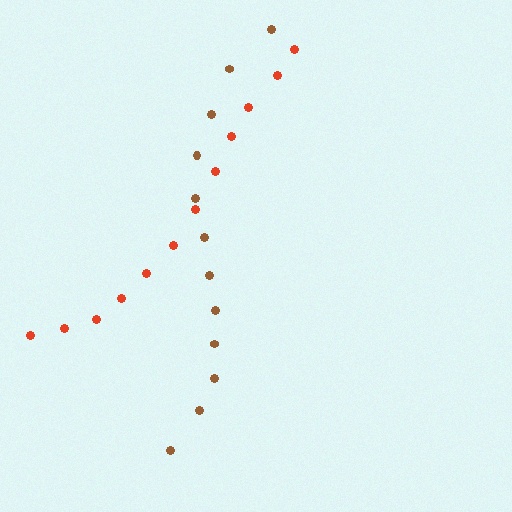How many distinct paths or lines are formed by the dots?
There are 2 distinct paths.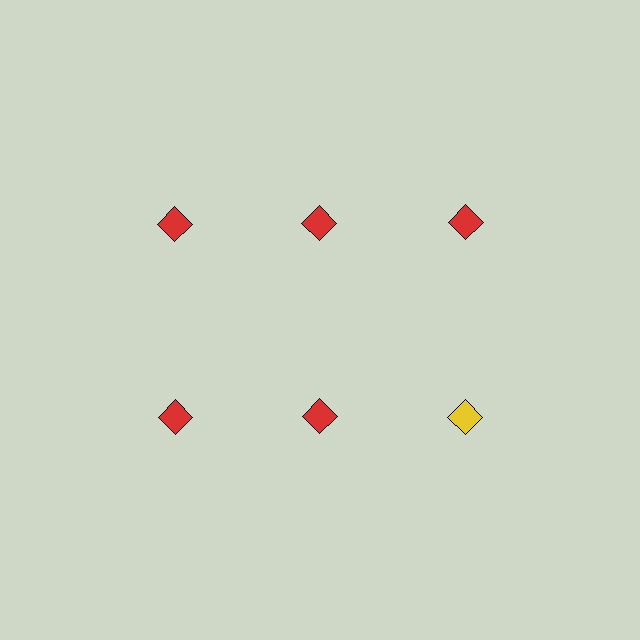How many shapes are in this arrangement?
There are 6 shapes arranged in a grid pattern.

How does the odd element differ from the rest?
It has a different color: yellow instead of red.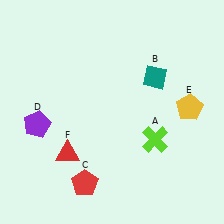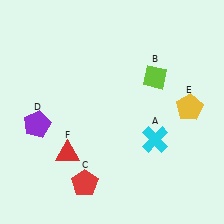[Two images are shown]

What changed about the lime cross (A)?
In Image 1, A is lime. In Image 2, it changed to cyan.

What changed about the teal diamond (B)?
In Image 1, B is teal. In Image 2, it changed to lime.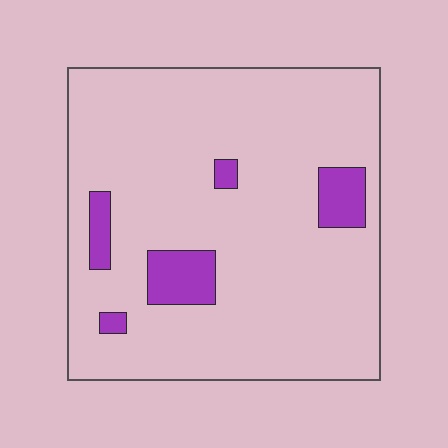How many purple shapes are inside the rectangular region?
5.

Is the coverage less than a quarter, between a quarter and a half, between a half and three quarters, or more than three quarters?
Less than a quarter.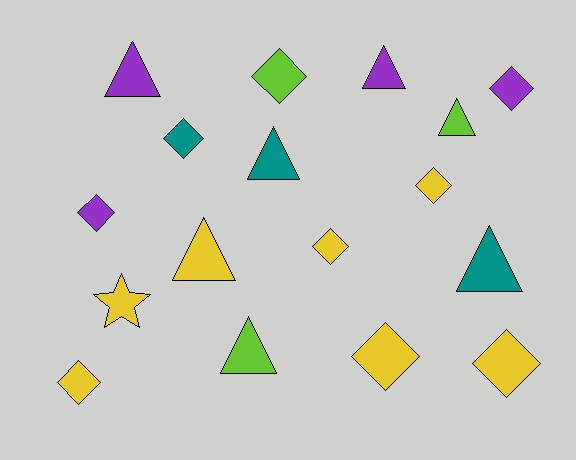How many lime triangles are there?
There are 2 lime triangles.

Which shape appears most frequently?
Diamond, with 9 objects.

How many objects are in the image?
There are 17 objects.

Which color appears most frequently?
Yellow, with 7 objects.